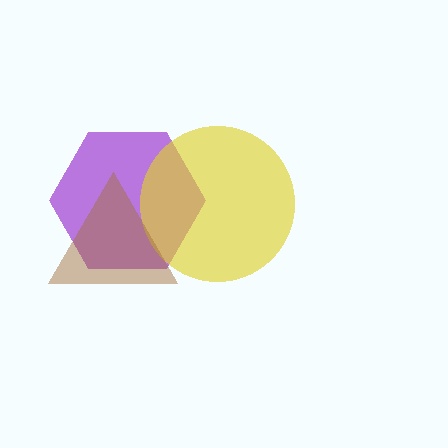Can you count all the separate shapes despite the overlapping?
Yes, there are 3 separate shapes.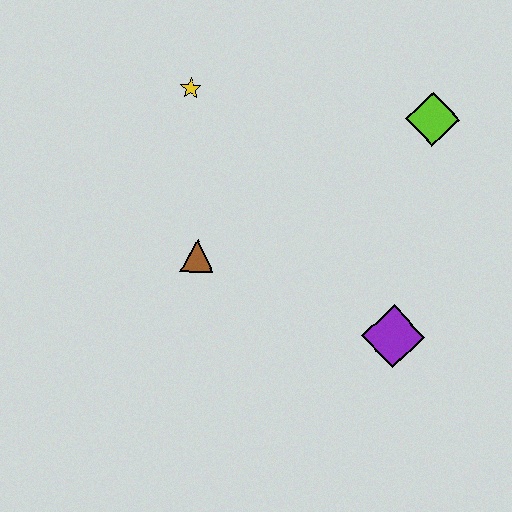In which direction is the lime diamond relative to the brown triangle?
The lime diamond is to the right of the brown triangle.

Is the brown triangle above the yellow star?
No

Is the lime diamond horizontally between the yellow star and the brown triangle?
No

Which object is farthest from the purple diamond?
The yellow star is farthest from the purple diamond.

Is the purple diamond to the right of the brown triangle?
Yes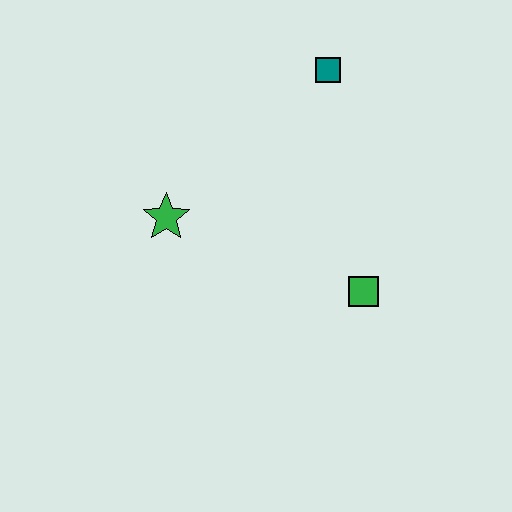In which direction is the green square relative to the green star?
The green square is to the right of the green star.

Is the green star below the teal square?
Yes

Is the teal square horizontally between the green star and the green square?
Yes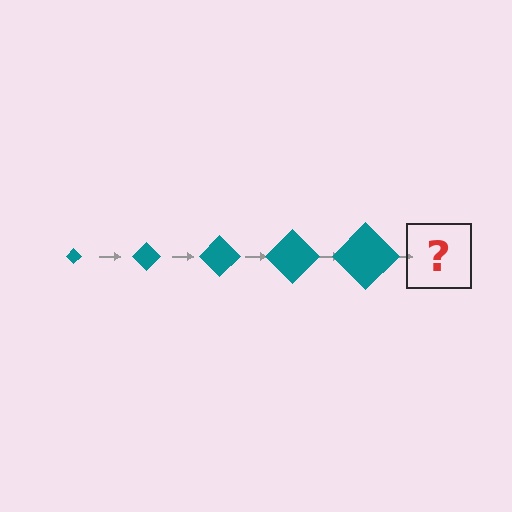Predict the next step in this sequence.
The next step is a teal diamond, larger than the previous one.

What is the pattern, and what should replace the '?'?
The pattern is that the diamond gets progressively larger each step. The '?' should be a teal diamond, larger than the previous one.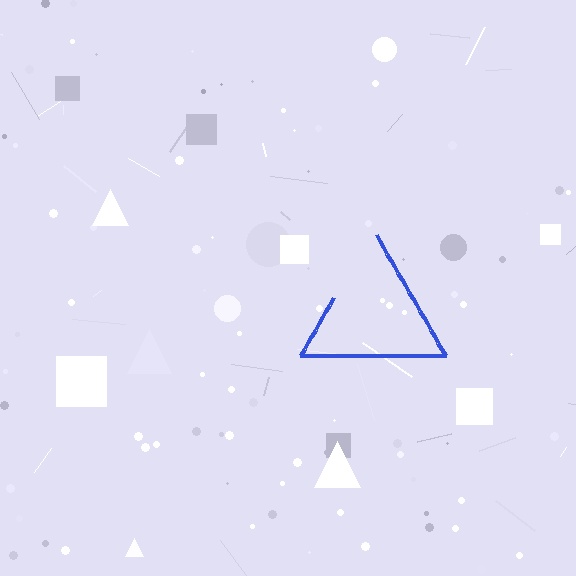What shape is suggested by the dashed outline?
The dashed outline suggests a triangle.